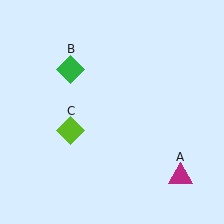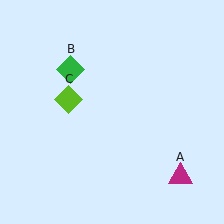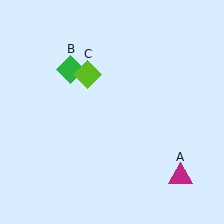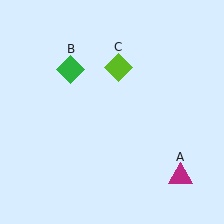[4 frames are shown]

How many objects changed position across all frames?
1 object changed position: lime diamond (object C).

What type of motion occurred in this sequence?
The lime diamond (object C) rotated clockwise around the center of the scene.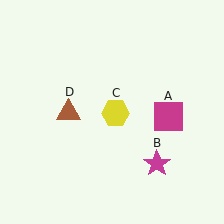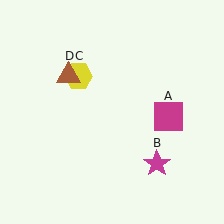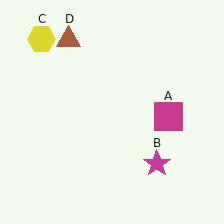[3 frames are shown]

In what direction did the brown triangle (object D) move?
The brown triangle (object D) moved up.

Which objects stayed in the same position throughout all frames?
Magenta square (object A) and magenta star (object B) remained stationary.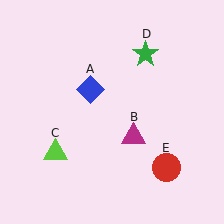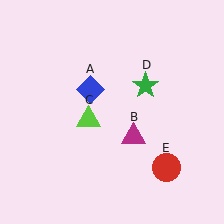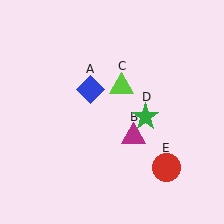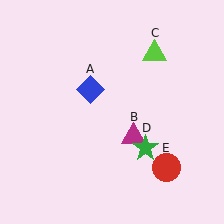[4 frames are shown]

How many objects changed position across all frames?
2 objects changed position: lime triangle (object C), green star (object D).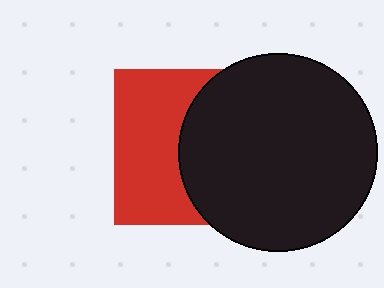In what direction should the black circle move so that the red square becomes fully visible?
The black circle should move right. That is the shortest direction to clear the overlap and leave the red square fully visible.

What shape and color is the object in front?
The object in front is a black circle.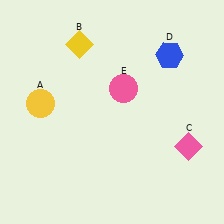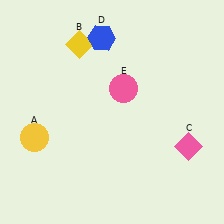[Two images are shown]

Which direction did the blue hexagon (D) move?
The blue hexagon (D) moved left.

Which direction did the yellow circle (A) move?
The yellow circle (A) moved down.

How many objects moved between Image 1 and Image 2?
2 objects moved between the two images.